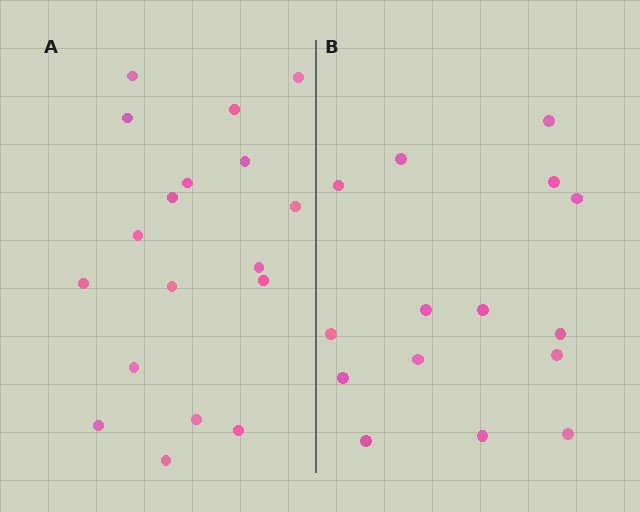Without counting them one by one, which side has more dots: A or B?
Region A (the left region) has more dots.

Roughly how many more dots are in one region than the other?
Region A has just a few more — roughly 2 or 3 more dots than region B.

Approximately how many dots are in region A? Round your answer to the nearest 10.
About 20 dots. (The exact count is 18, which rounds to 20.)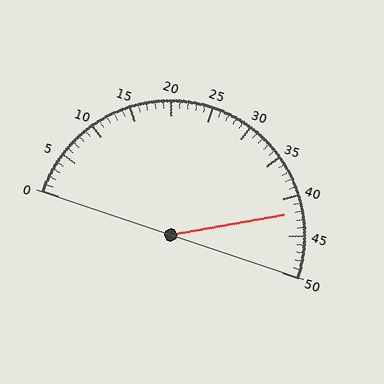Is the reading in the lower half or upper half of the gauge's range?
The reading is in the upper half of the range (0 to 50).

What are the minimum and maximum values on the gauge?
The gauge ranges from 0 to 50.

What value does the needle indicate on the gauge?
The needle indicates approximately 42.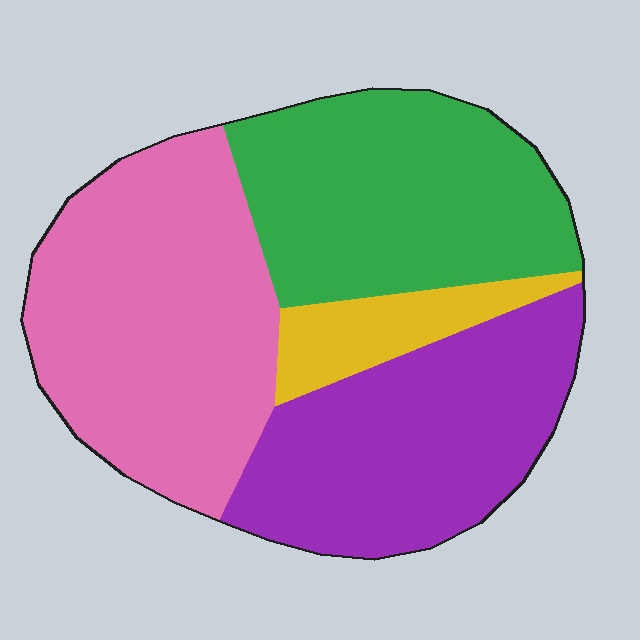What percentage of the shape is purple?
Purple takes up about one quarter (1/4) of the shape.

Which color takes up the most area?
Pink, at roughly 35%.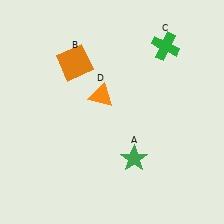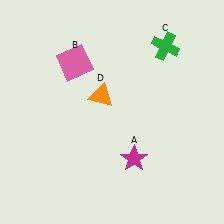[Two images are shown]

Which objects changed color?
A changed from green to magenta. B changed from orange to pink.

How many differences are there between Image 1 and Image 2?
There are 2 differences between the two images.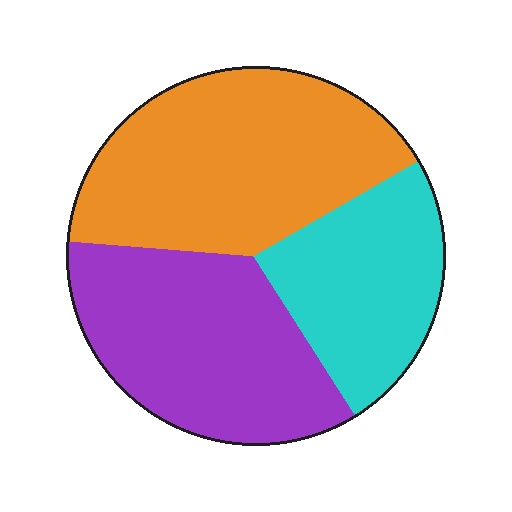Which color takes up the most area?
Orange, at roughly 40%.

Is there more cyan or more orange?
Orange.